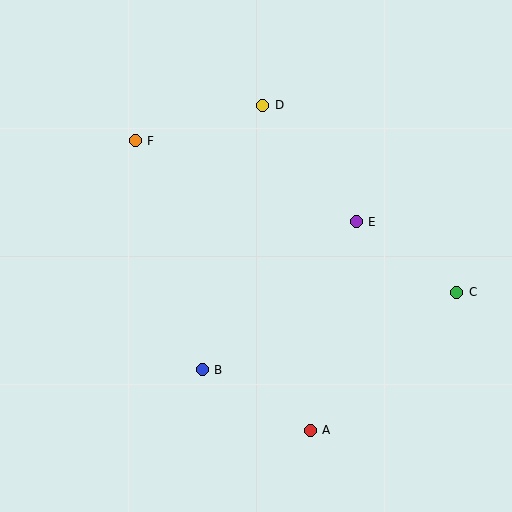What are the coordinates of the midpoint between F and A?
The midpoint between F and A is at (223, 285).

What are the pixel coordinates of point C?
Point C is at (457, 292).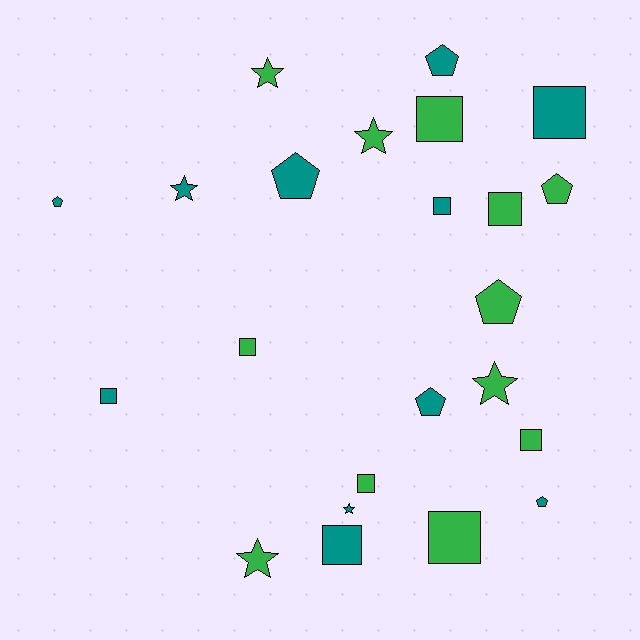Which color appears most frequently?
Green, with 12 objects.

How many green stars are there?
There are 4 green stars.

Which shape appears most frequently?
Square, with 10 objects.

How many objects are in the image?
There are 23 objects.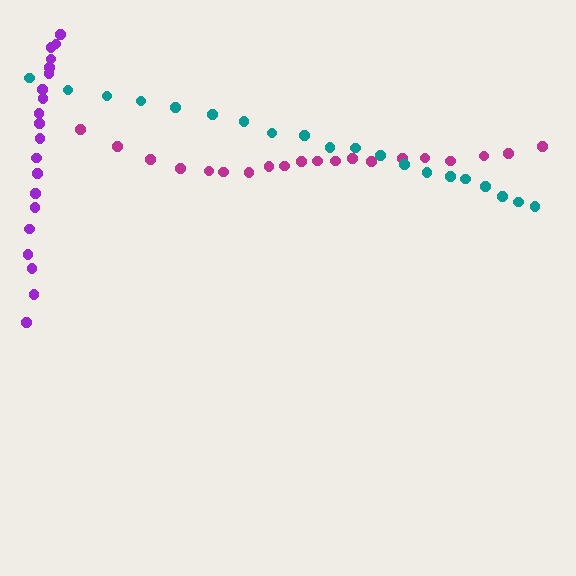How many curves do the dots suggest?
There are 3 distinct paths.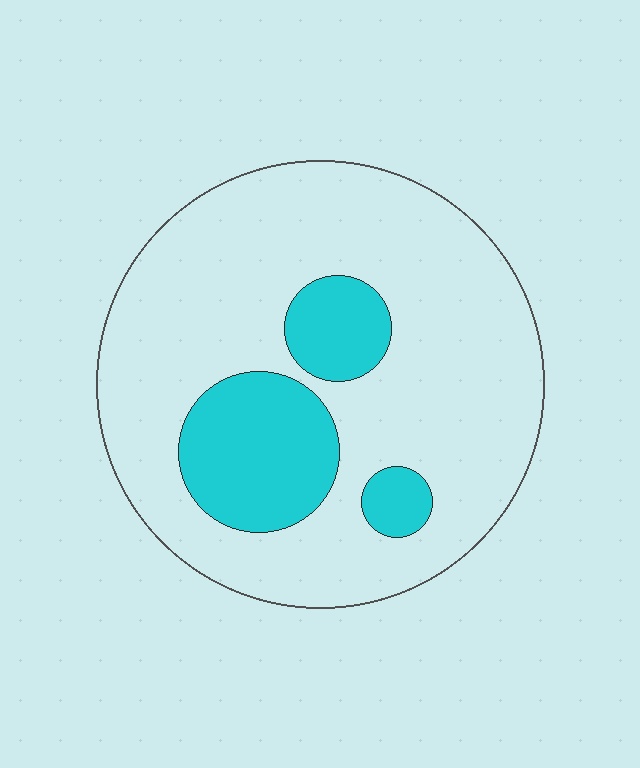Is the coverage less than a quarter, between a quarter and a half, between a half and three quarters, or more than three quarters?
Less than a quarter.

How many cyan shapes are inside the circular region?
3.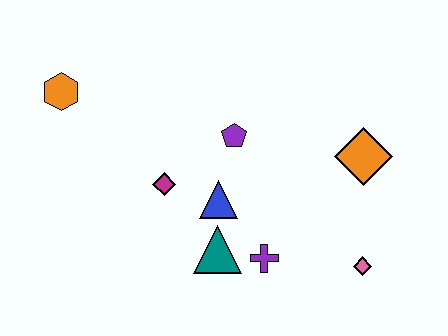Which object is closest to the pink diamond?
The purple cross is closest to the pink diamond.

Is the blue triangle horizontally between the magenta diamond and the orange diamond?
Yes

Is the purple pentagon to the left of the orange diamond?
Yes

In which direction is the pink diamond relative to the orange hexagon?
The pink diamond is to the right of the orange hexagon.